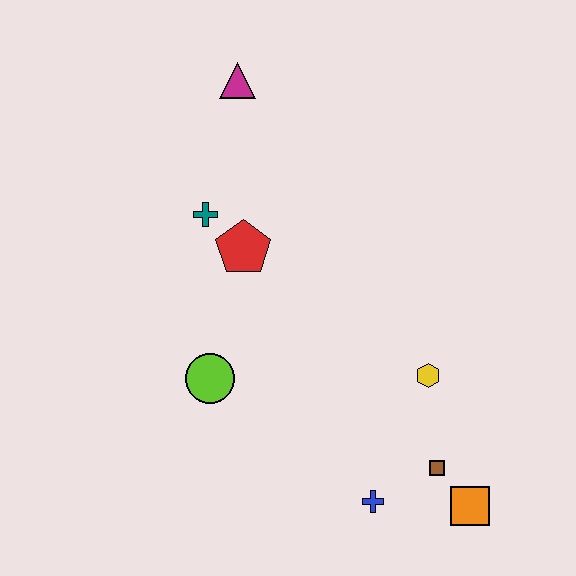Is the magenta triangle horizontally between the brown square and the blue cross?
No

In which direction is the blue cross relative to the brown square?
The blue cross is to the left of the brown square.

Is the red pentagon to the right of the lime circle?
Yes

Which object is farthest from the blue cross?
The magenta triangle is farthest from the blue cross.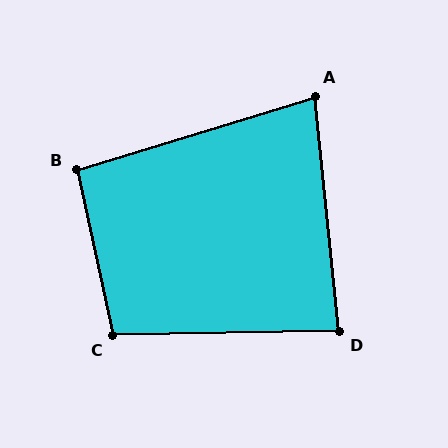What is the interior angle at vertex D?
Approximately 85 degrees (approximately right).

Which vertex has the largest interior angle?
C, at approximately 101 degrees.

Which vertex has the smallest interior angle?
A, at approximately 79 degrees.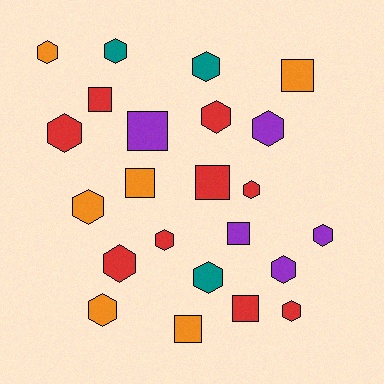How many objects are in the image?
There are 23 objects.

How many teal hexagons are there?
There are 3 teal hexagons.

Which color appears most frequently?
Red, with 9 objects.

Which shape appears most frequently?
Hexagon, with 15 objects.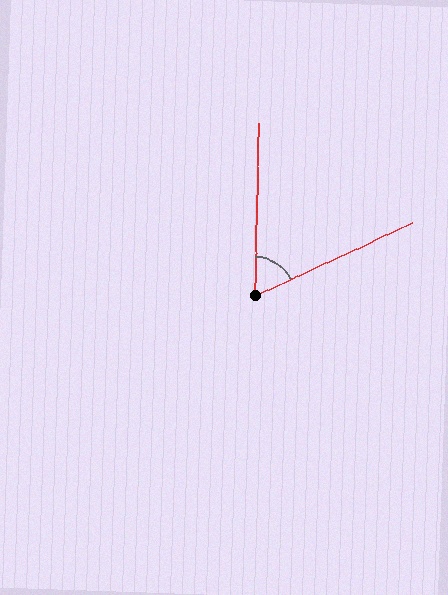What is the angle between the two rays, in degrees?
Approximately 64 degrees.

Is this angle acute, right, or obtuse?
It is acute.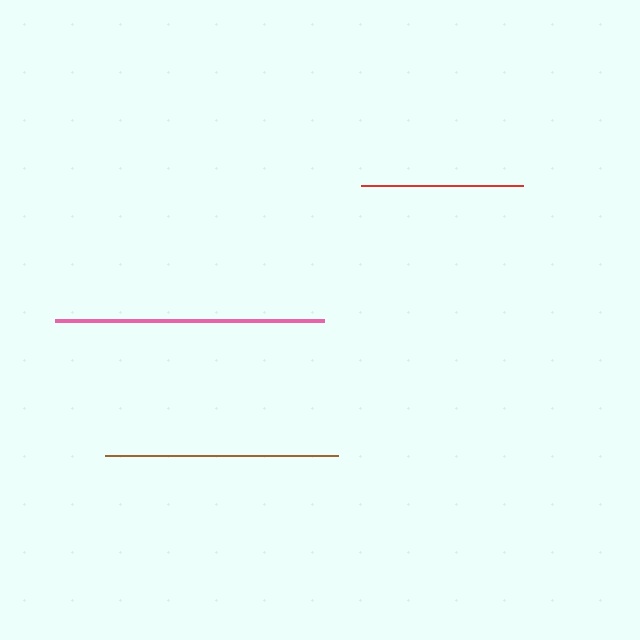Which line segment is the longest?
The pink line is the longest at approximately 270 pixels.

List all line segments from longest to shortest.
From longest to shortest: pink, brown, red.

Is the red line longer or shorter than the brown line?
The brown line is longer than the red line.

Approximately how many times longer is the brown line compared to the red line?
The brown line is approximately 1.4 times the length of the red line.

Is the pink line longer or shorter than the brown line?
The pink line is longer than the brown line.